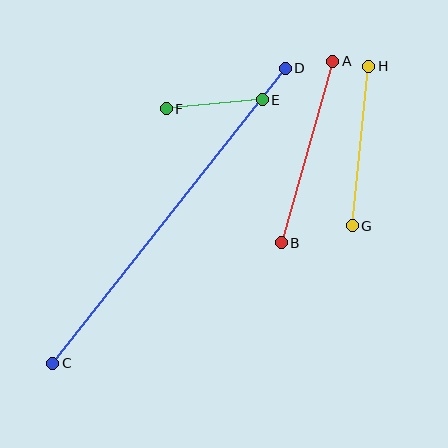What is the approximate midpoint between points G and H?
The midpoint is at approximately (360, 146) pixels.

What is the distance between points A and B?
The distance is approximately 189 pixels.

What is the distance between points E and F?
The distance is approximately 96 pixels.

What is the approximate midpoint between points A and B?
The midpoint is at approximately (307, 152) pixels.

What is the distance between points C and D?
The distance is approximately 375 pixels.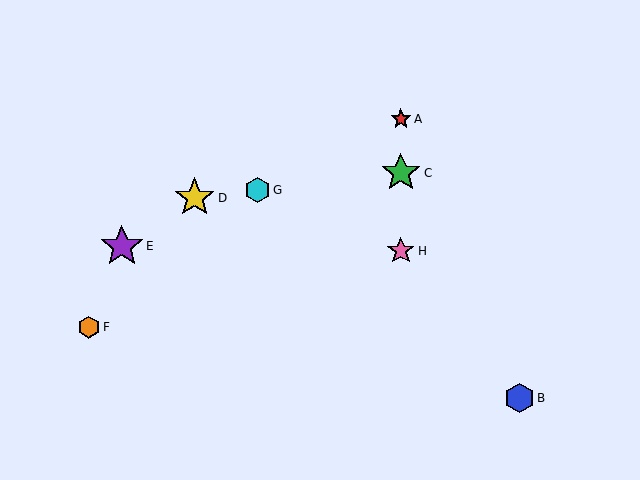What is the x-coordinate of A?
Object A is at x≈401.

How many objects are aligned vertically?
3 objects (A, C, H) are aligned vertically.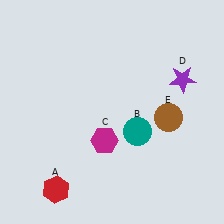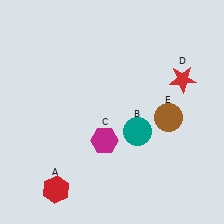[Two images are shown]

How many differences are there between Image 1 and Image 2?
There is 1 difference between the two images.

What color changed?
The star (D) changed from purple in Image 1 to red in Image 2.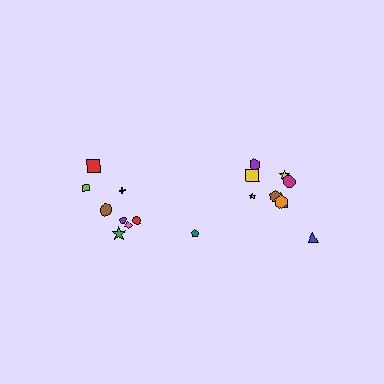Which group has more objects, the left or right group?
The right group.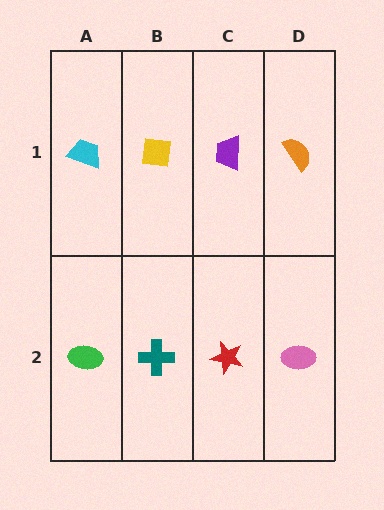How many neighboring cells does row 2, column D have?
2.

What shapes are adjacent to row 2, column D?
An orange semicircle (row 1, column D), a red star (row 2, column C).